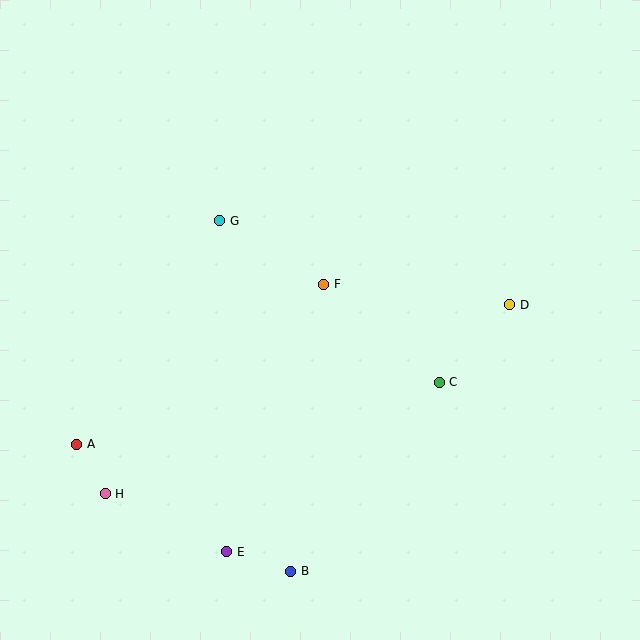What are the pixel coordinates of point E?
Point E is at (227, 552).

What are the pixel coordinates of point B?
Point B is at (291, 571).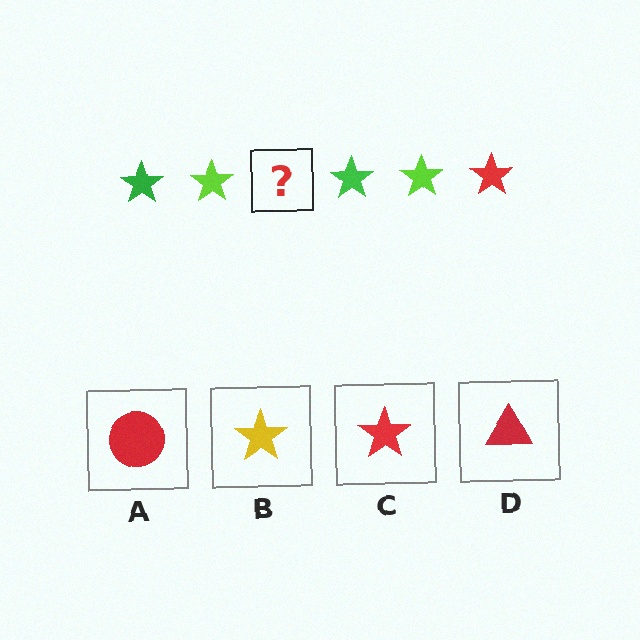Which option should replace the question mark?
Option C.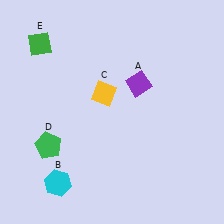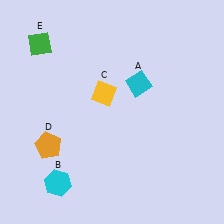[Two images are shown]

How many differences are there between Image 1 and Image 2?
There are 2 differences between the two images.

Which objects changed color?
A changed from purple to cyan. D changed from green to orange.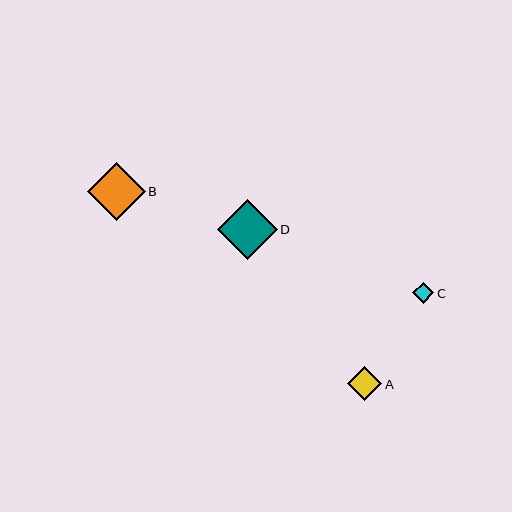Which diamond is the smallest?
Diamond C is the smallest with a size of approximately 21 pixels.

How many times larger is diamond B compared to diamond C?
Diamond B is approximately 2.7 times the size of diamond C.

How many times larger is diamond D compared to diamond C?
Diamond D is approximately 2.8 times the size of diamond C.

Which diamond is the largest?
Diamond D is the largest with a size of approximately 59 pixels.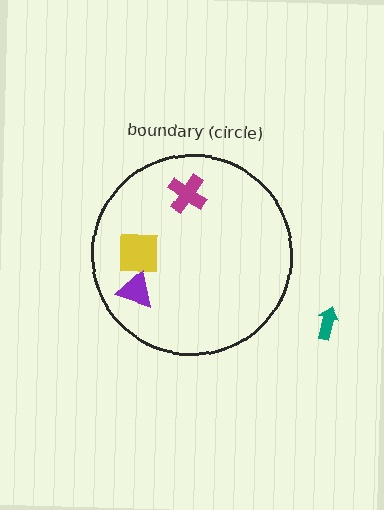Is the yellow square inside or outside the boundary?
Inside.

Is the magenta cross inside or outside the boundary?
Inside.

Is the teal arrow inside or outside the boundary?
Outside.